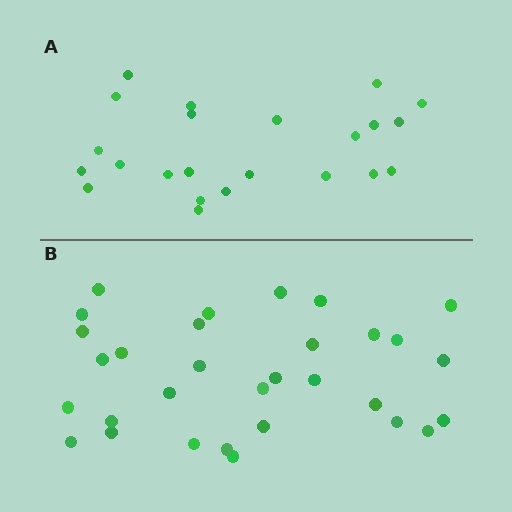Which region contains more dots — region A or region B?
Region B (the bottom region) has more dots.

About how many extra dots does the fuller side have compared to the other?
Region B has roughly 8 or so more dots than region A.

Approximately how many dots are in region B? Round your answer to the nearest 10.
About 30 dots. (The exact count is 31, which rounds to 30.)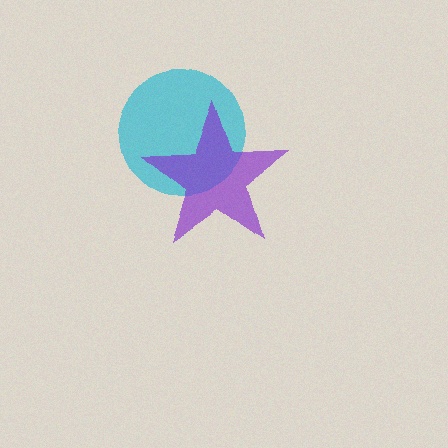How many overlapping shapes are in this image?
There are 2 overlapping shapes in the image.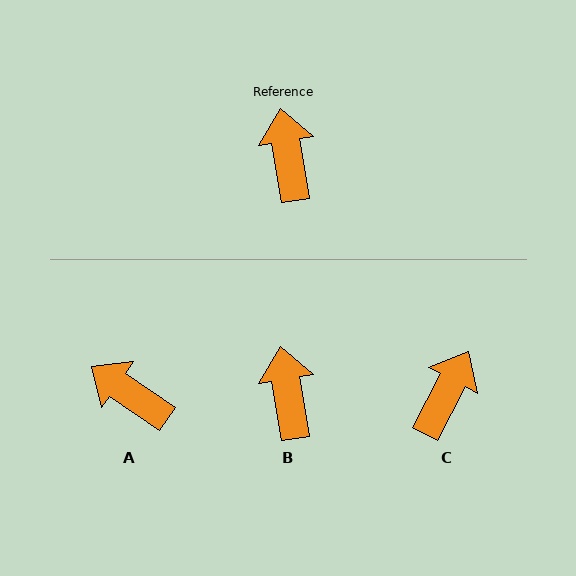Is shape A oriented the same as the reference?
No, it is off by about 46 degrees.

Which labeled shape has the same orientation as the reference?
B.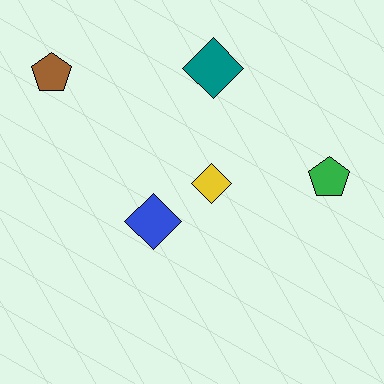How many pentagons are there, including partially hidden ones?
There are 2 pentagons.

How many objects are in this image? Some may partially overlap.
There are 5 objects.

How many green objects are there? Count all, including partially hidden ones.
There is 1 green object.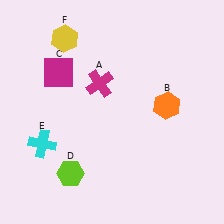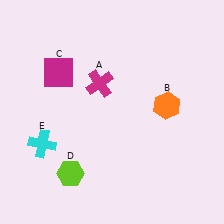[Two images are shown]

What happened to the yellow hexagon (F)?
The yellow hexagon (F) was removed in Image 2. It was in the top-left area of Image 1.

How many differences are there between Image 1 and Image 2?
There is 1 difference between the two images.